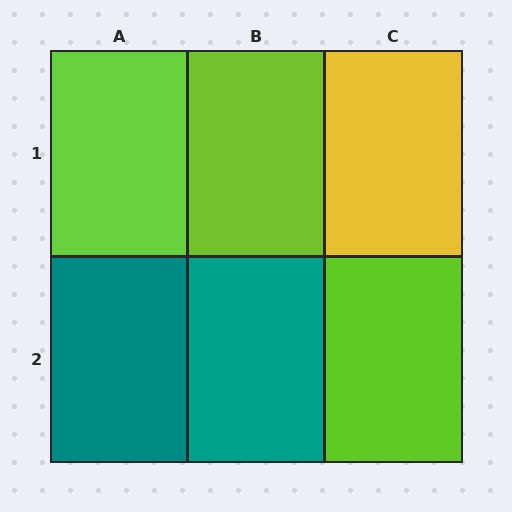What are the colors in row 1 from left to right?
Lime, lime, yellow.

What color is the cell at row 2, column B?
Teal.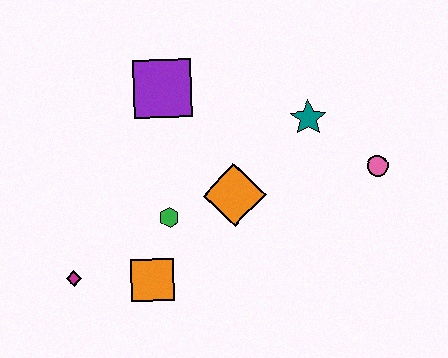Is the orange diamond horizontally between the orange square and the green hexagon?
No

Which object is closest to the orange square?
The green hexagon is closest to the orange square.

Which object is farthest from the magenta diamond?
The pink circle is farthest from the magenta diamond.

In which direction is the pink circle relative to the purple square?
The pink circle is to the right of the purple square.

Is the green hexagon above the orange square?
Yes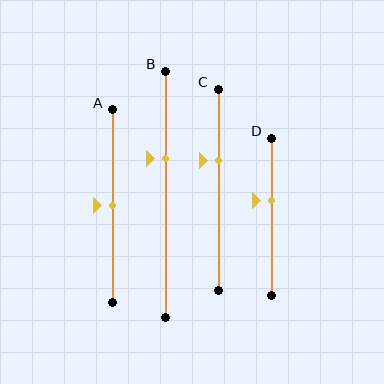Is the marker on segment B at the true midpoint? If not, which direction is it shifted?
No, the marker on segment B is shifted upward by about 14% of the segment length.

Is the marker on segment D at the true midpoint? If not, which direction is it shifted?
No, the marker on segment D is shifted upward by about 11% of the segment length.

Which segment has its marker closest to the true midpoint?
Segment A has its marker closest to the true midpoint.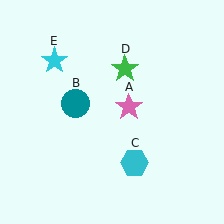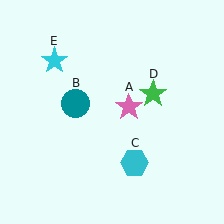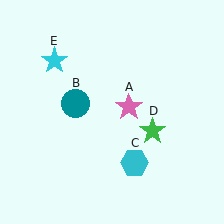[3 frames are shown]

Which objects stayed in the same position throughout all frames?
Pink star (object A) and teal circle (object B) and cyan hexagon (object C) and cyan star (object E) remained stationary.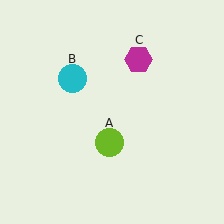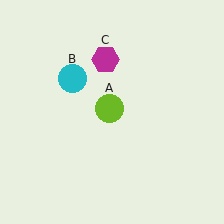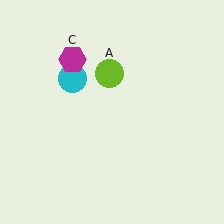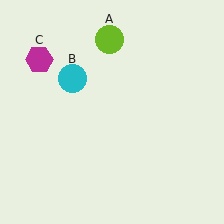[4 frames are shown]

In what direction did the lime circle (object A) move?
The lime circle (object A) moved up.